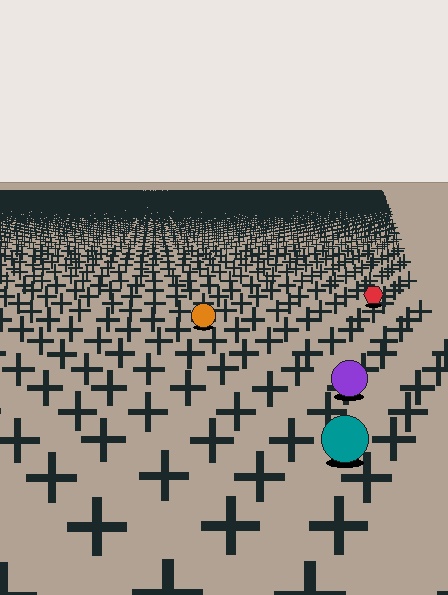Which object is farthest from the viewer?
The red hexagon is farthest from the viewer. It appears smaller and the ground texture around it is denser.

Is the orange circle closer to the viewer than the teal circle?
No. The teal circle is closer — you can tell from the texture gradient: the ground texture is coarser near it.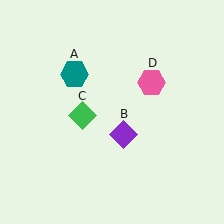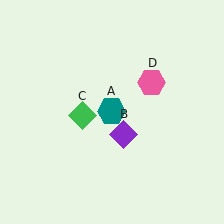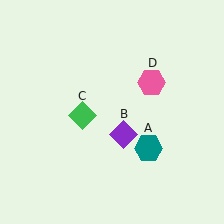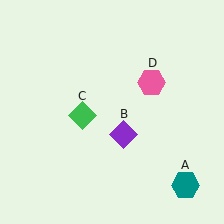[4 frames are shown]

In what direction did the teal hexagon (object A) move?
The teal hexagon (object A) moved down and to the right.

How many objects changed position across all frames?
1 object changed position: teal hexagon (object A).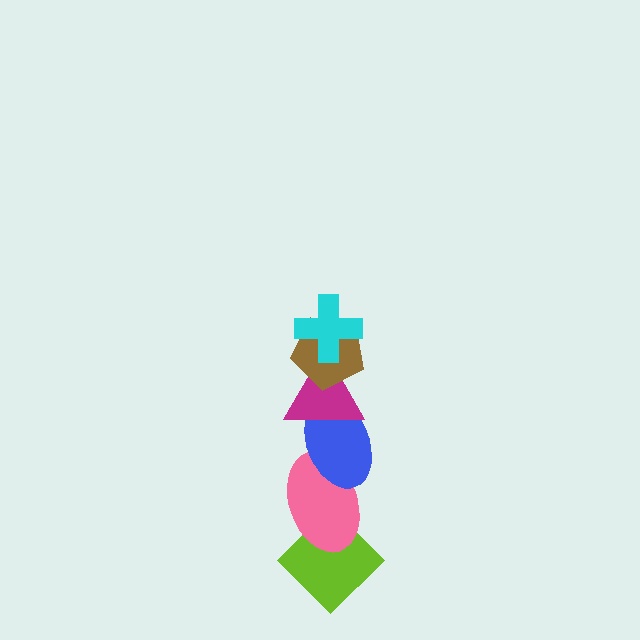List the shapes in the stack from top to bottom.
From top to bottom: the cyan cross, the brown pentagon, the magenta triangle, the blue ellipse, the pink ellipse, the lime diamond.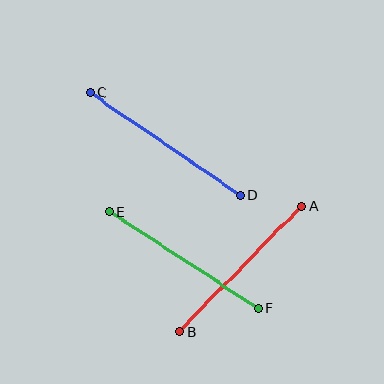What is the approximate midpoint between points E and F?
The midpoint is at approximately (183, 260) pixels.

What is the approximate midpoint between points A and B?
The midpoint is at approximately (241, 269) pixels.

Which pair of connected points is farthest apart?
Points C and D are farthest apart.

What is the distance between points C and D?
The distance is approximately 182 pixels.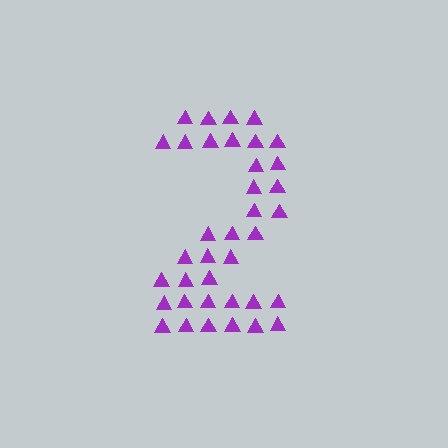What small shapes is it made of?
It is made of small triangles.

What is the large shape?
The large shape is the digit 2.